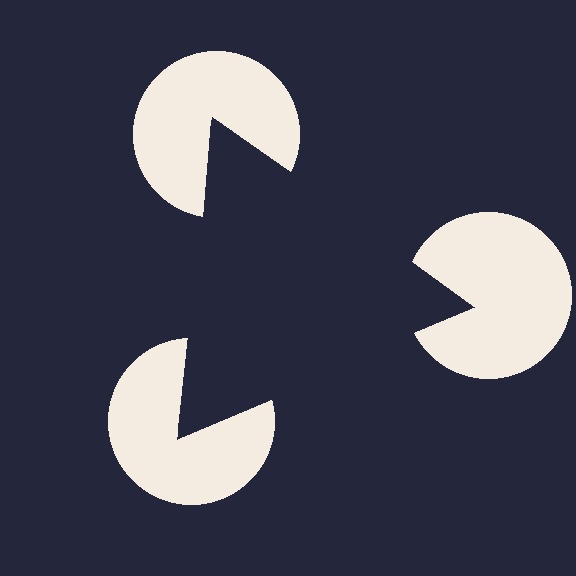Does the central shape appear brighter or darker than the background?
It typically appears slightly darker than the background, even though no actual brightness change is drawn.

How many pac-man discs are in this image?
There are 3 — one at each vertex of the illusory triangle.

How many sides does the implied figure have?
3 sides.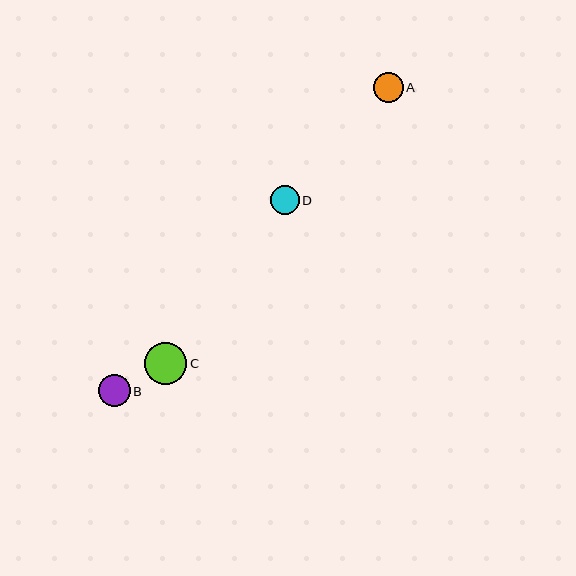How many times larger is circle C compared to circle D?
Circle C is approximately 1.5 times the size of circle D.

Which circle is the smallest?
Circle D is the smallest with a size of approximately 29 pixels.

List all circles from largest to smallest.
From largest to smallest: C, B, A, D.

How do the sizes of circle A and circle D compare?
Circle A and circle D are approximately the same size.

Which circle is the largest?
Circle C is the largest with a size of approximately 42 pixels.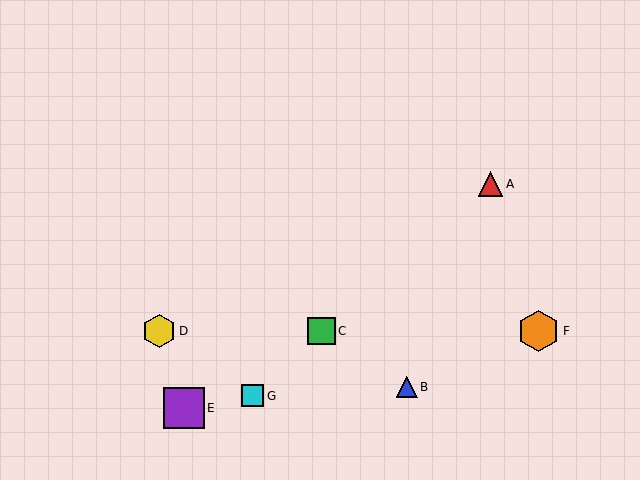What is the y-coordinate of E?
Object E is at y≈408.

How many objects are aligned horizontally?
3 objects (C, D, F) are aligned horizontally.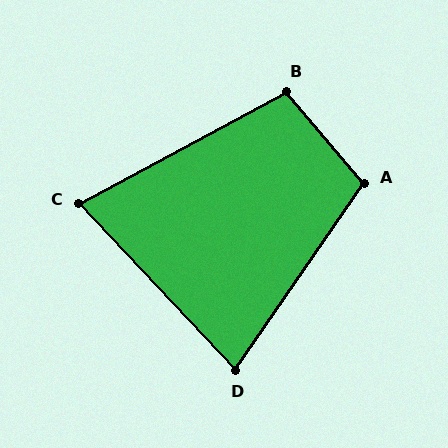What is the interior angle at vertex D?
Approximately 78 degrees (acute).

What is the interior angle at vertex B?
Approximately 102 degrees (obtuse).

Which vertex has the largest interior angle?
A, at approximately 105 degrees.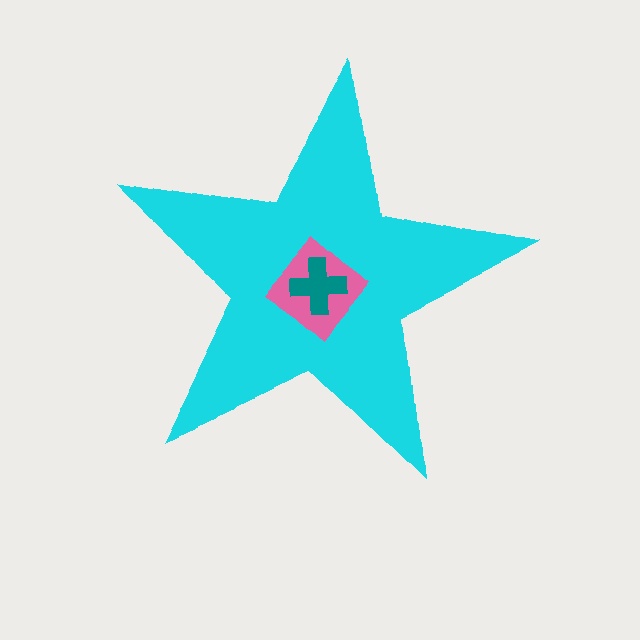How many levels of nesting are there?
3.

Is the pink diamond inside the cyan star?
Yes.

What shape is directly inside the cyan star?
The pink diamond.